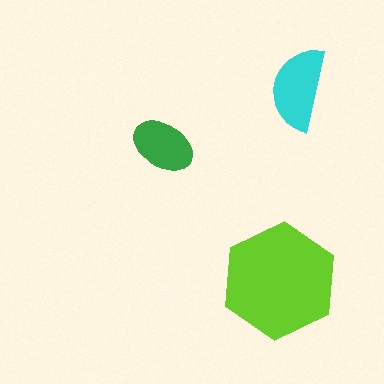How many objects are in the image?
There are 3 objects in the image.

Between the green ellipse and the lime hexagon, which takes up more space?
The lime hexagon.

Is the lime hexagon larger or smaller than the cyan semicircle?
Larger.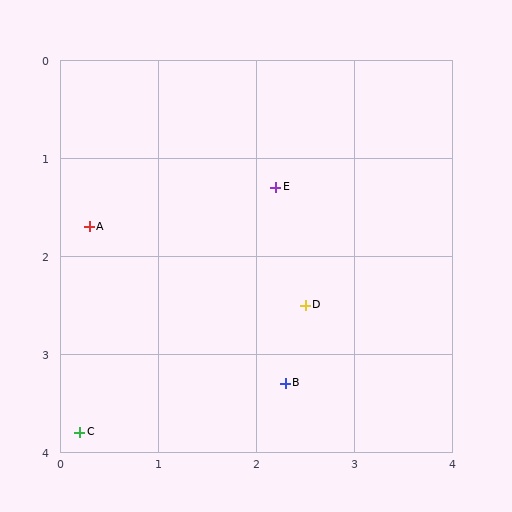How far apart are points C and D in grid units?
Points C and D are about 2.6 grid units apart.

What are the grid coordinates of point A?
Point A is at approximately (0.3, 1.7).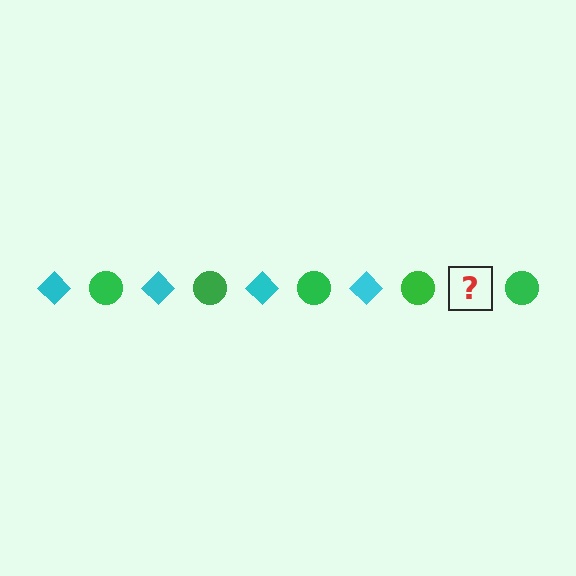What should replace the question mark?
The question mark should be replaced with a cyan diamond.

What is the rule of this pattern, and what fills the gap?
The rule is that the pattern alternates between cyan diamond and green circle. The gap should be filled with a cyan diamond.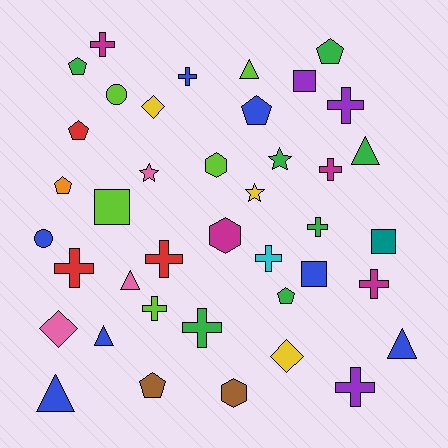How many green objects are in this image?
There are 7 green objects.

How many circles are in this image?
There are 2 circles.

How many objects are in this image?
There are 40 objects.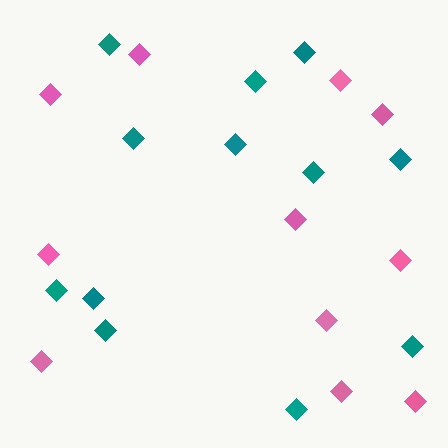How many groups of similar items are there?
There are 2 groups: one group of teal diamonds (12) and one group of pink diamonds (11).